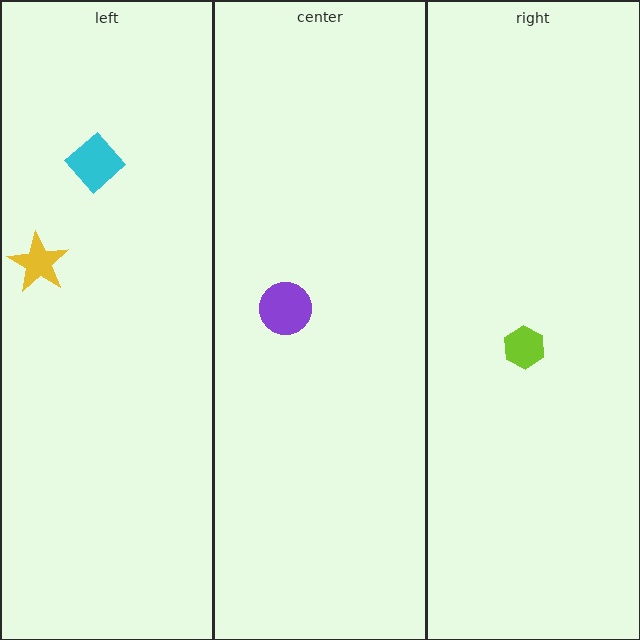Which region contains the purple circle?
The center region.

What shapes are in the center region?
The purple circle.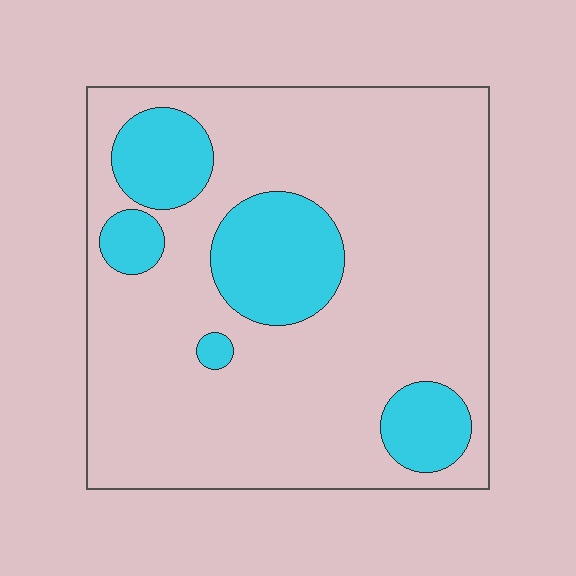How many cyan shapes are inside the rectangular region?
5.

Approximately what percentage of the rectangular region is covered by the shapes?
Approximately 20%.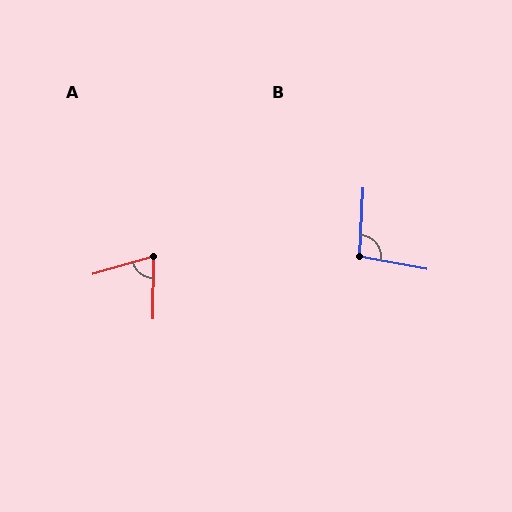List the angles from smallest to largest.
A (73°), B (98°).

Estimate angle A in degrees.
Approximately 73 degrees.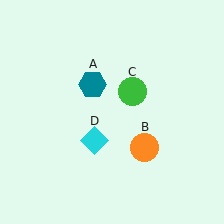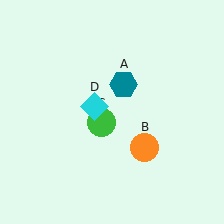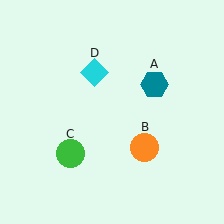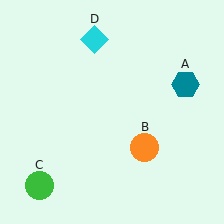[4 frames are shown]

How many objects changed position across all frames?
3 objects changed position: teal hexagon (object A), green circle (object C), cyan diamond (object D).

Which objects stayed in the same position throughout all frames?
Orange circle (object B) remained stationary.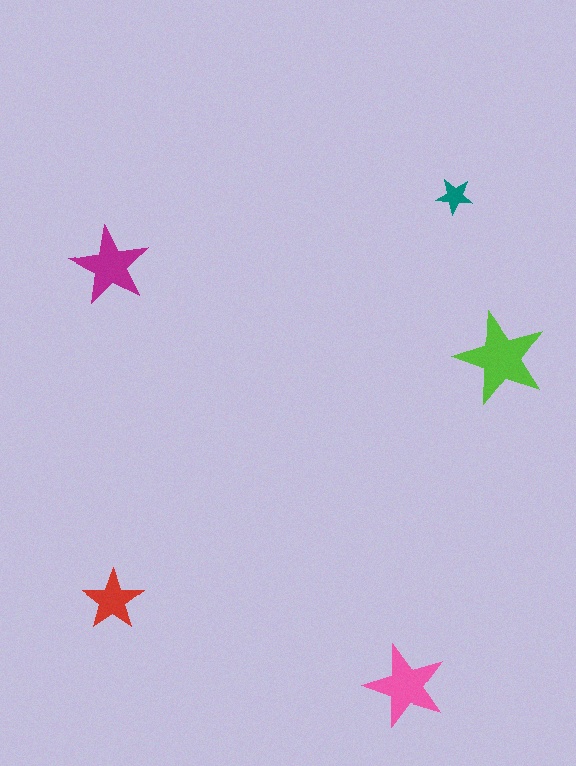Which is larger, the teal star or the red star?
The red one.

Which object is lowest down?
The pink star is bottommost.